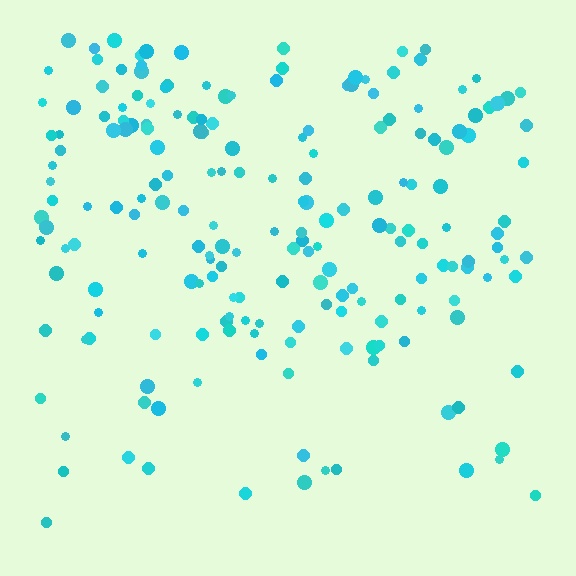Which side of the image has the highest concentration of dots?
The top.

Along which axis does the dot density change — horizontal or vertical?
Vertical.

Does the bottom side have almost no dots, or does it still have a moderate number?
Still a moderate number, just noticeably fewer than the top.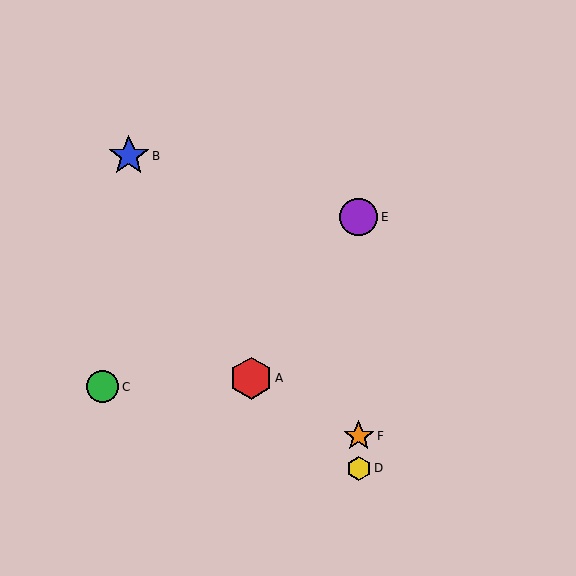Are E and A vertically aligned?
No, E is at x≈359 and A is at x≈251.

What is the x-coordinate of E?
Object E is at x≈359.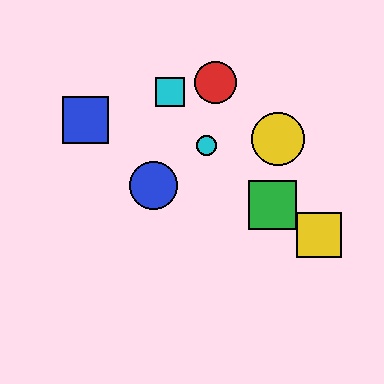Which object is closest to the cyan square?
The red circle is closest to the cyan square.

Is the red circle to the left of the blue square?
No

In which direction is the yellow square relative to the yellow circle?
The yellow square is below the yellow circle.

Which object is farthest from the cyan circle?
The yellow square is farthest from the cyan circle.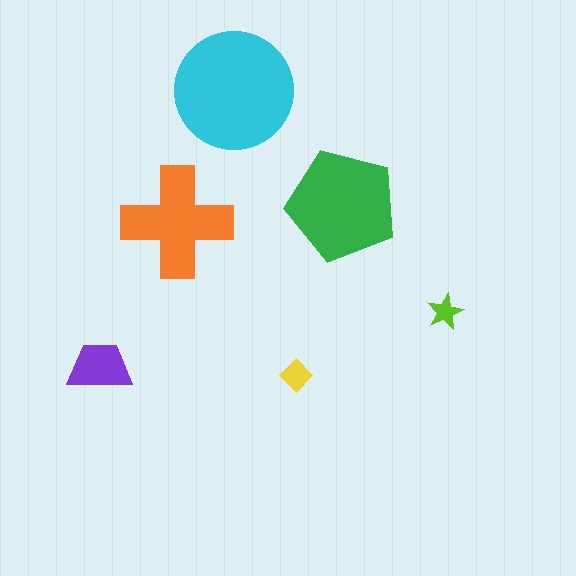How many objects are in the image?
There are 6 objects in the image.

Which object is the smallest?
The lime star.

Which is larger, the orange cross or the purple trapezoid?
The orange cross.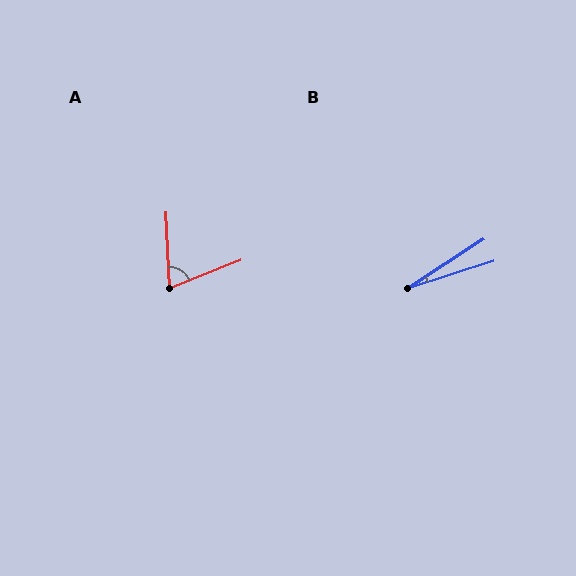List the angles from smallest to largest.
B (15°), A (71°).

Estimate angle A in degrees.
Approximately 71 degrees.